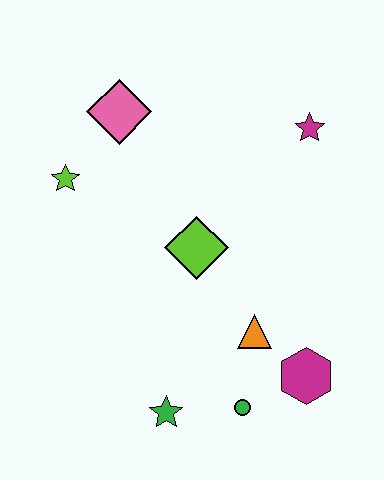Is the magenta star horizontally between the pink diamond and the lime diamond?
No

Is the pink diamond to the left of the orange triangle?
Yes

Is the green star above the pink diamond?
No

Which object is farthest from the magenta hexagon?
The pink diamond is farthest from the magenta hexagon.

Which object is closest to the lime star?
The pink diamond is closest to the lime star.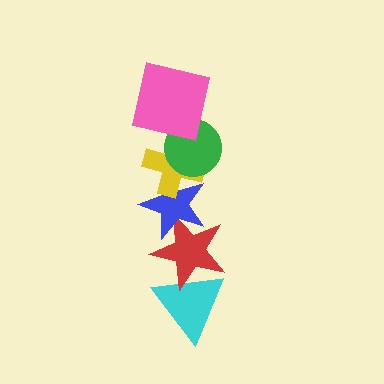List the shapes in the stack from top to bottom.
From top to bottom: the pink square, the green circle, the yellow cross, the blue star, the red star, the cyan triangle.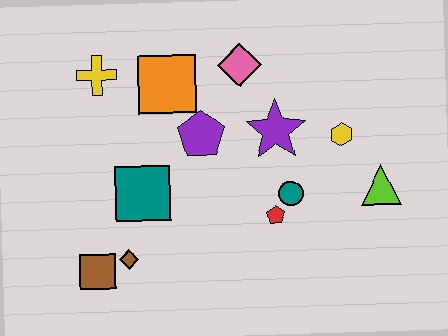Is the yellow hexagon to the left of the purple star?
No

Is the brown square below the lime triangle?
Yes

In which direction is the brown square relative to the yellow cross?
The brown square is below the yellow cross.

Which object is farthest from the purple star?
The brown square is farthest from the purple star.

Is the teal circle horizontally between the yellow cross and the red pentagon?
No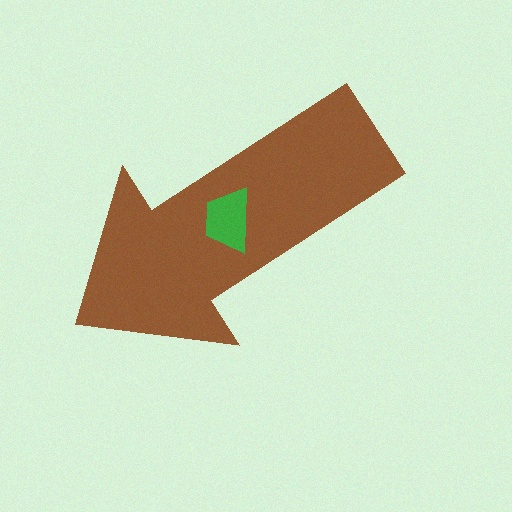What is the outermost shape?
The brown arrow.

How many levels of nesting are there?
2.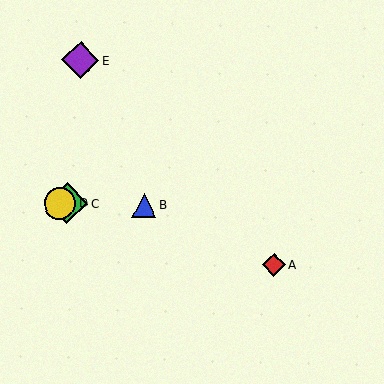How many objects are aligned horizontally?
3 objects (B, C, D) are aligned horizontally.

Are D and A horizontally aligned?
No, D is at y≈203 and A is at y≈265.